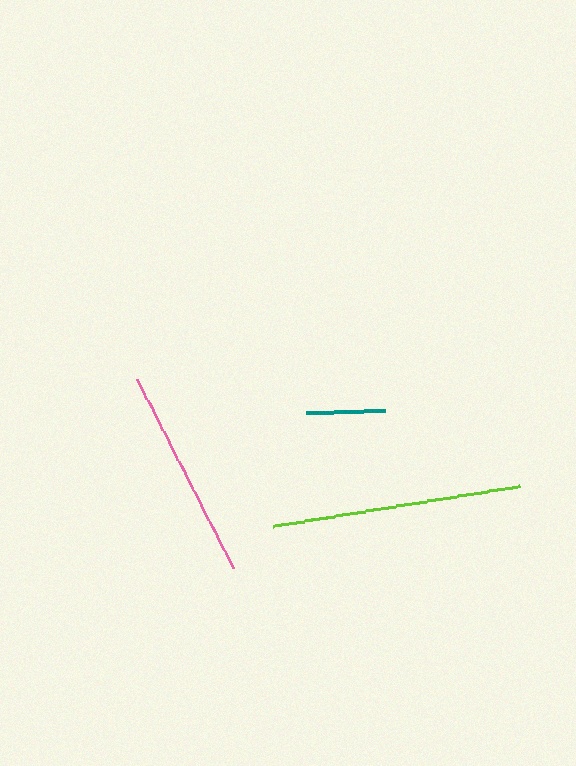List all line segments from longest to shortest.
From longest to shortest: lime, pink, teal.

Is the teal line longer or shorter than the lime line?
The lime line is longer than the teal line.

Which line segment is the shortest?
The teal line is the shortest at approximately 79 pixels.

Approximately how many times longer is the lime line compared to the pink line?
The lime line is approximately 1.2 times the length of the pink line.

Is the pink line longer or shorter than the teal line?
The pink line is longer than the teal line.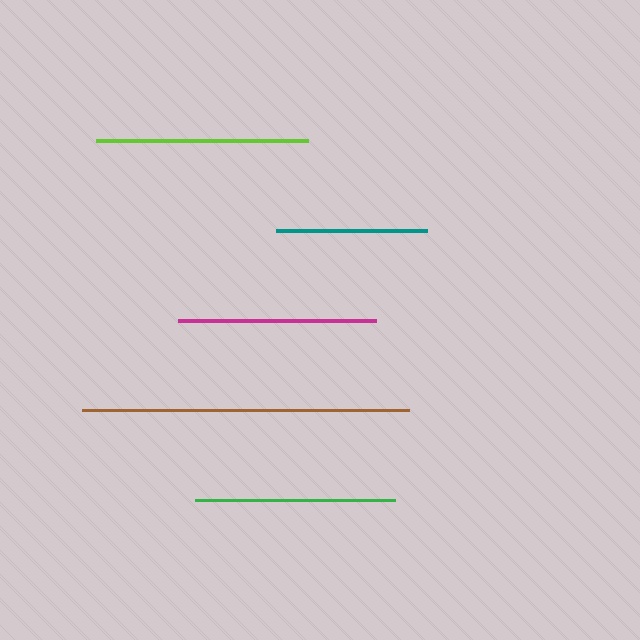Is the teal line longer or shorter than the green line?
The green line is longer than the teal line.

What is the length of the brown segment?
The brown segment is approximately 327 pixels long.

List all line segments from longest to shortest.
From longest to shortest: brown, lime, green, magenta, teal.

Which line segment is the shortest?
The teal line is the shortest at approximately 151 pixels.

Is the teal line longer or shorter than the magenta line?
The magenta line is longer than the teal line.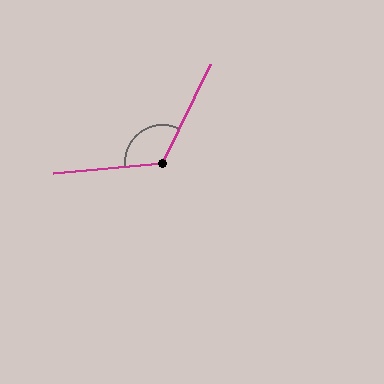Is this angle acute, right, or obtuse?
It is obtuse.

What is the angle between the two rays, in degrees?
Approximately 121 degrees.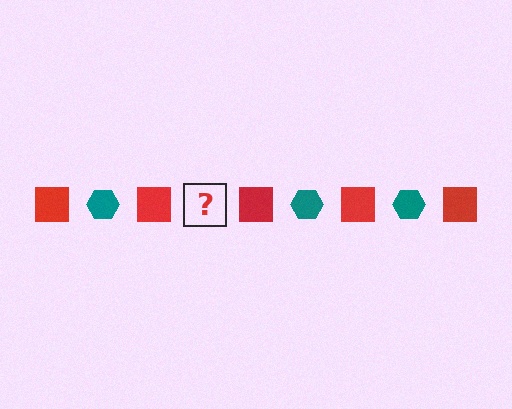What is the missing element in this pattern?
The missing element is a teal hexagon.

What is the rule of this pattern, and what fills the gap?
The rule is that the pattern alternates between red square and teal hexagon. The gap should be filled with a teal hexagon.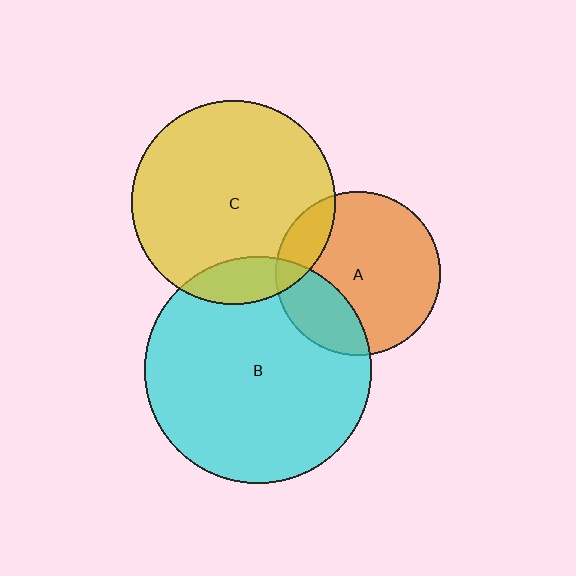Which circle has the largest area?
Circle B (cyan).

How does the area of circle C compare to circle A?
Approximately 1.5 times.